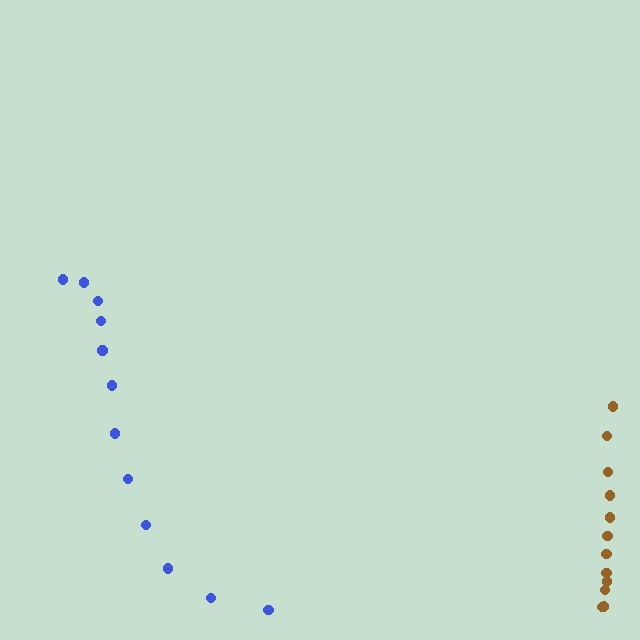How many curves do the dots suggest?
There are 2 distinct paths.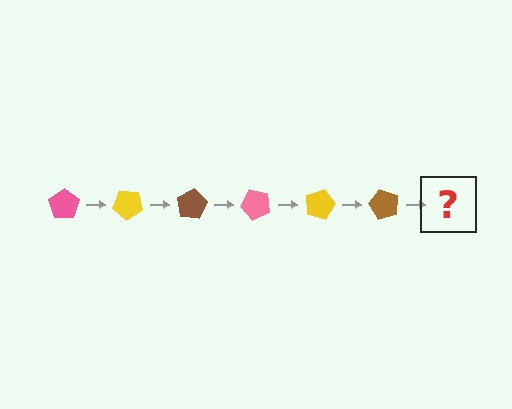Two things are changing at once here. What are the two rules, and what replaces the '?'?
The two rules are that it rotates 40 degrees each step and the color cycles through pink, yellow, and brown. The '?' should be a pink pentagon, rotated 240 degrees from the start.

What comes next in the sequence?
The next element should be a pink pentagon, rotated 240 degrees from the start.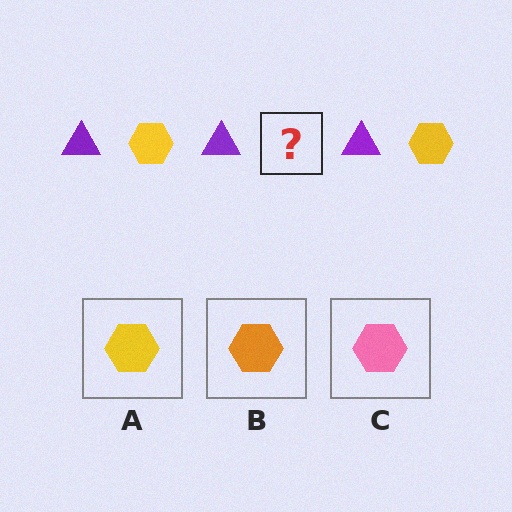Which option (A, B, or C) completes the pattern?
A.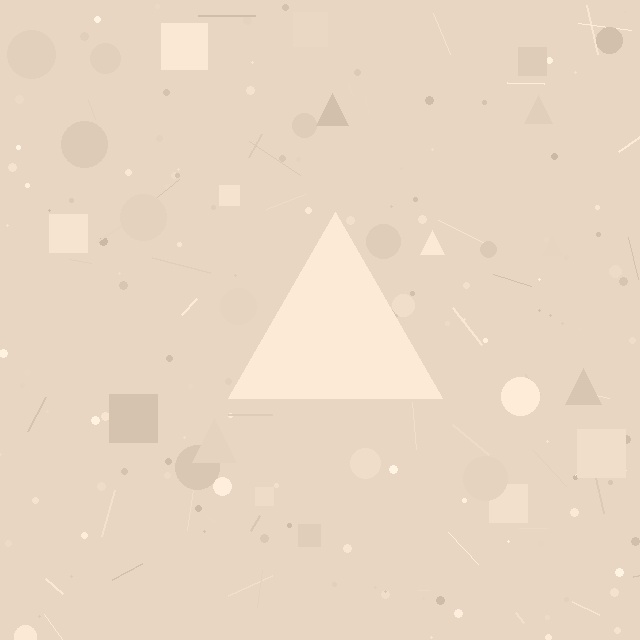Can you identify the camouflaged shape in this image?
The camouflaged shape is a triangle.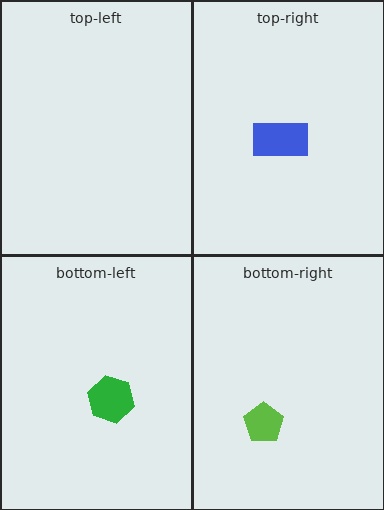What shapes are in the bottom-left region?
The green hexagon.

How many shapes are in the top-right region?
1.